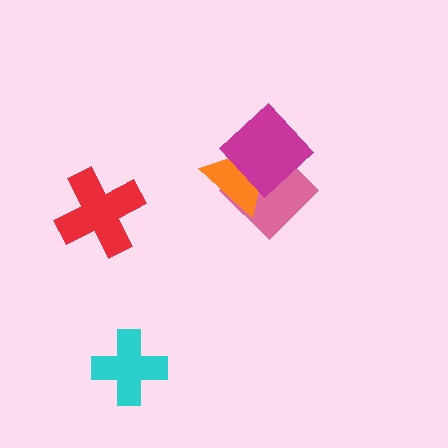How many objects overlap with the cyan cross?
0 objects overlap with the cyan cross.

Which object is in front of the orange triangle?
The magenta diamond is in front of the orange triangle.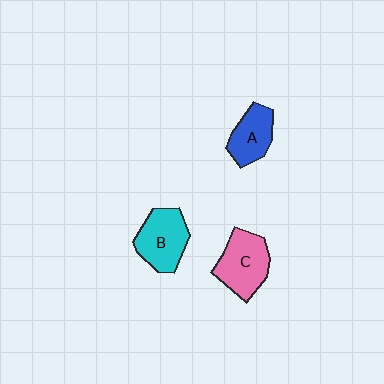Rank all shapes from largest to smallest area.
From largest to smallest: C (pink), B (cyan), A (blue).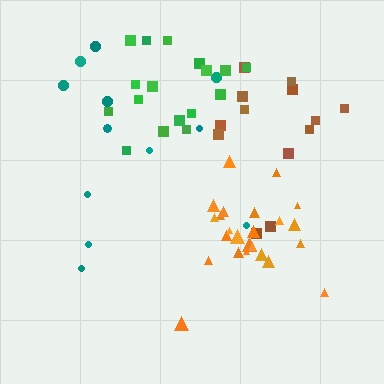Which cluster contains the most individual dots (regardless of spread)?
Orange (24).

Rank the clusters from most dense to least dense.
orange, green, brown, teal.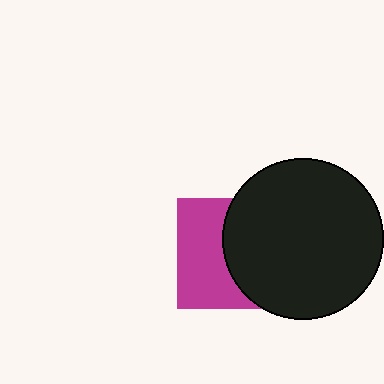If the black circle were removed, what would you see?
You would see the complete magenta square.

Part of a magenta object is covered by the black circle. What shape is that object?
It is a square.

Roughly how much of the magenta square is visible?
About half of it is visible (roughly 48%).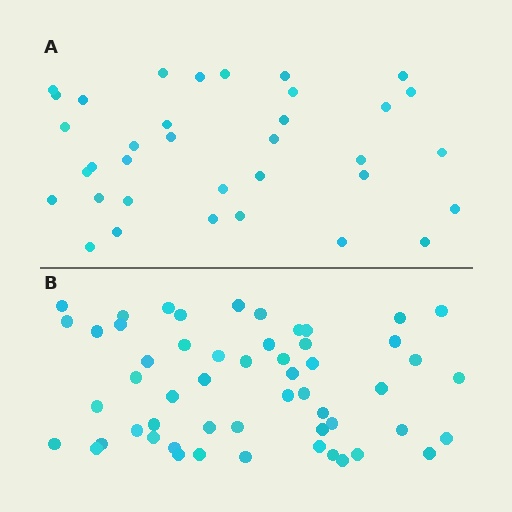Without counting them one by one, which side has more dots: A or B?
Region B (the bottom region) has more dots.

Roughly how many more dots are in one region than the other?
Region B has approximately 20 more dots than region A.